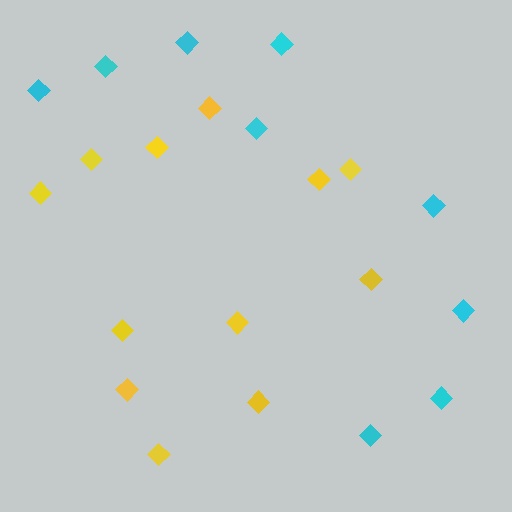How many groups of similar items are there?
There are 2 groups: one group of yellow diamonds (12) and one group of cyan diamonds (9).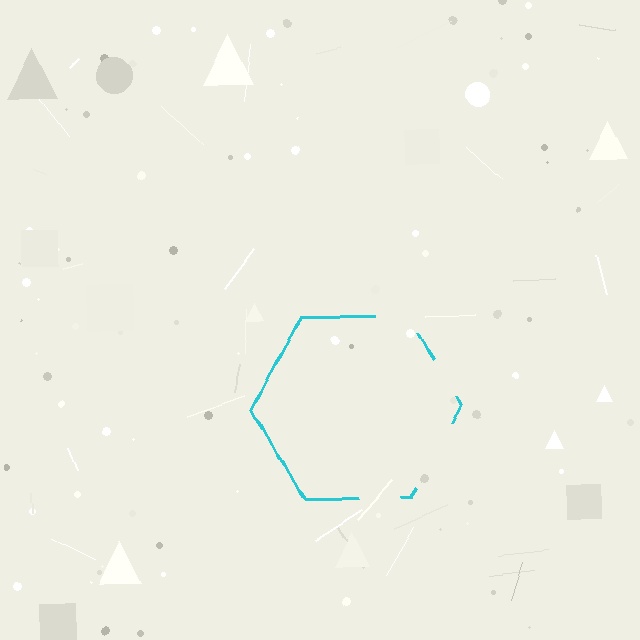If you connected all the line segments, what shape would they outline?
They would outline a hexagon.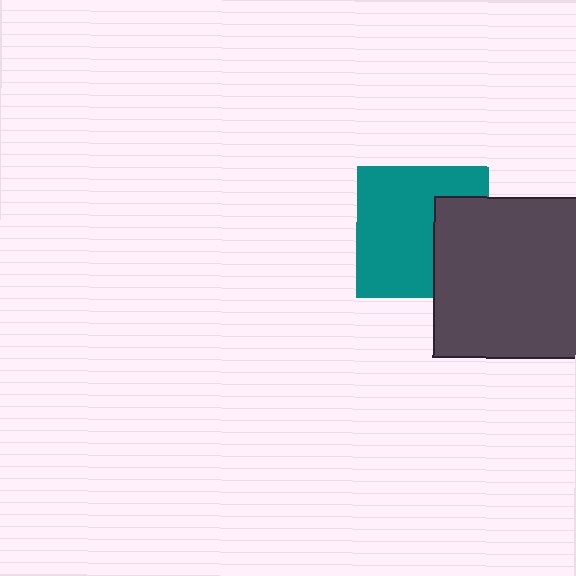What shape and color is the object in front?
The object in front is a dark gray rectangle.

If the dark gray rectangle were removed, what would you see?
You would see the complete teal square.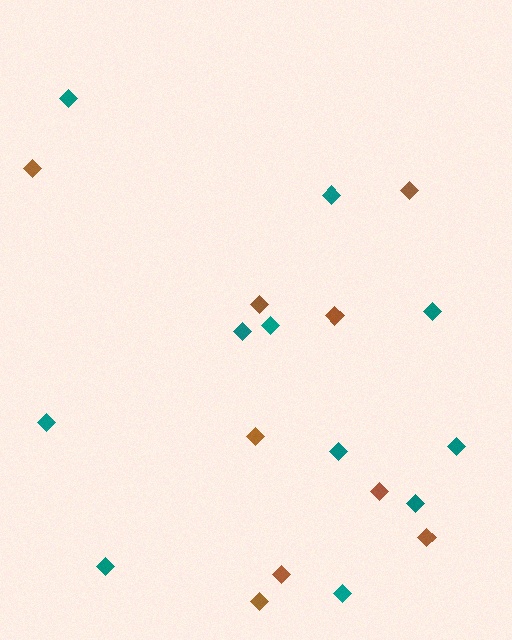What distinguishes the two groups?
There are 2 groups: one group of teal diamonds (11) and one group of brown diamonds (9).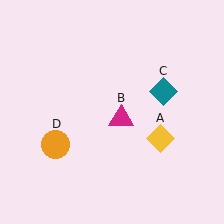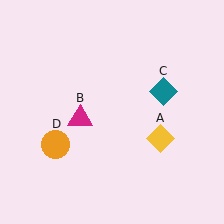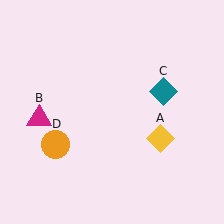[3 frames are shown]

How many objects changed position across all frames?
1 object changed position: magenta triangle (object B).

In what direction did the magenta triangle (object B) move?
The magenta triangle (object B) moved left.